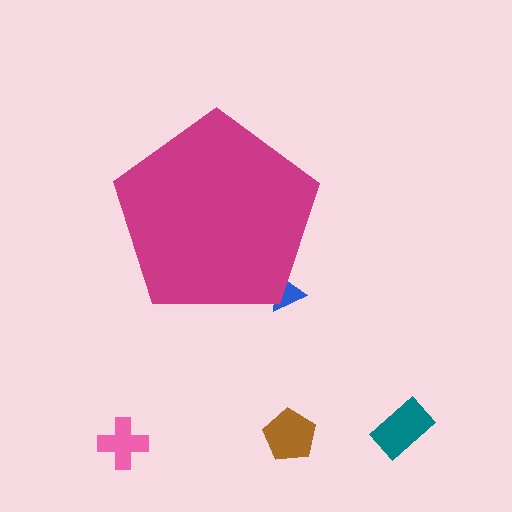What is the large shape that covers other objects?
A magenta pentagon.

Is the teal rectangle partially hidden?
No, the teal rectangle is fully visible.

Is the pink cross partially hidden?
No, the pink cross is fully visible.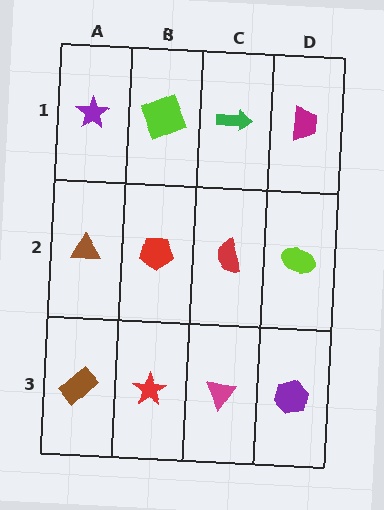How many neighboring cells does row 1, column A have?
2.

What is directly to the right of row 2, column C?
A lime ellipse.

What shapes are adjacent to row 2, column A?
A purple star (row 1, column A), a brown rectangle (row 3, column A), a red pentagon (row 2, column B).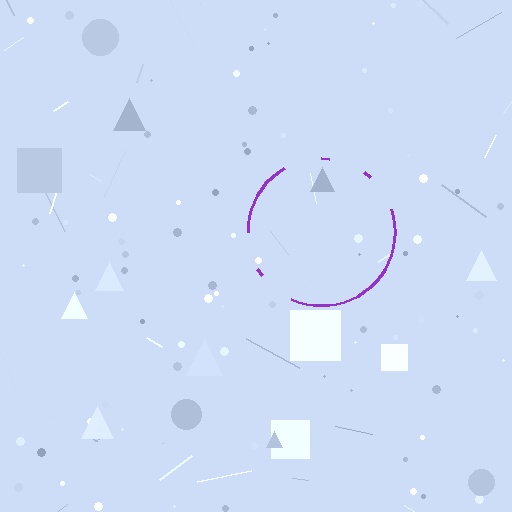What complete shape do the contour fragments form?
The contour fragments form a circle.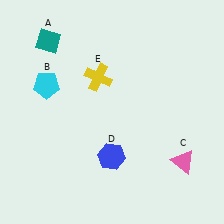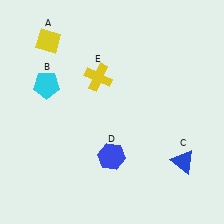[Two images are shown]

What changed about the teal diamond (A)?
In Image 1, A is teal. In Image 2, it changed to yellow.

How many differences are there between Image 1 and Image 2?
There are 2 differences between the two images.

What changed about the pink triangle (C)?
In Image 1, C is pink. In Image 2, it changed to blue.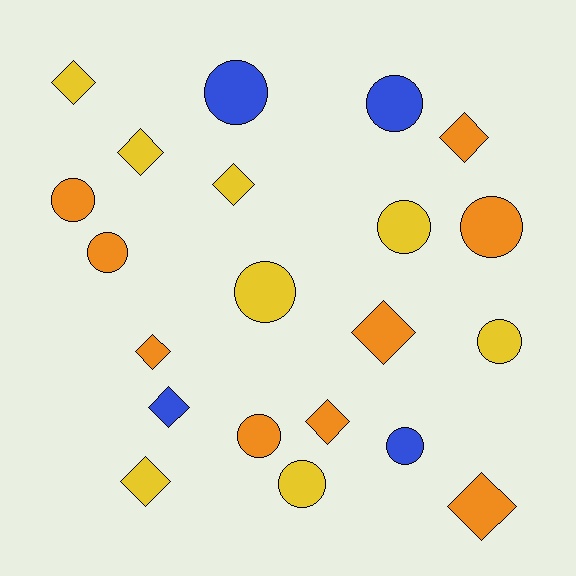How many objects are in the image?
There are 21 objects.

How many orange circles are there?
There are 4 orange circles.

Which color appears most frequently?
Orange, with 9 objects.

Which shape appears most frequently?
Circle, with 11 objects.